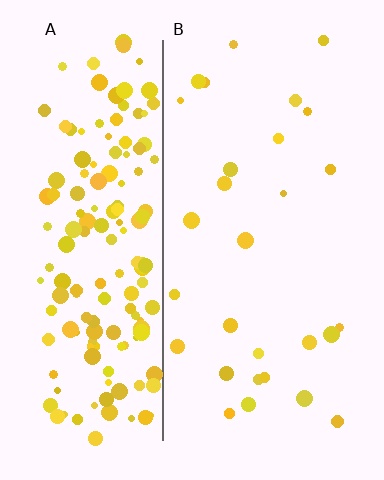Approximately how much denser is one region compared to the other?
Approximately 5.8× — region A over region B.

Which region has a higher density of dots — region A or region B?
A (the left).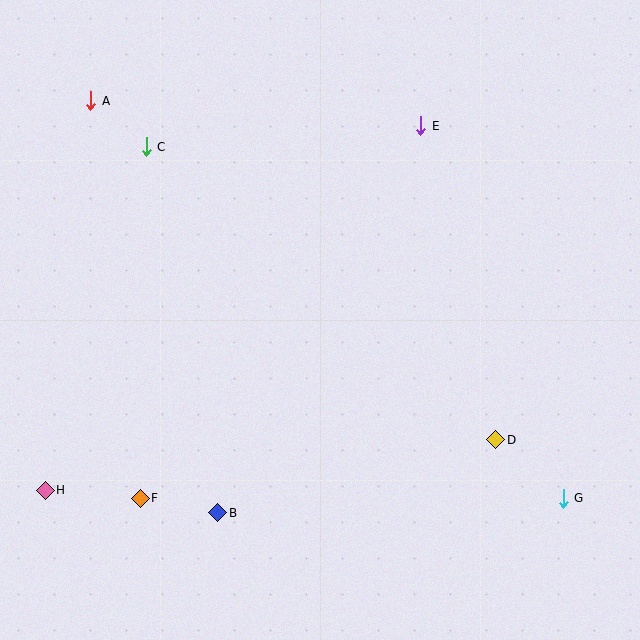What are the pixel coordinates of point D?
Point D is at (496, 440).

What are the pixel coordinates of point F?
Point F is at (140, 498).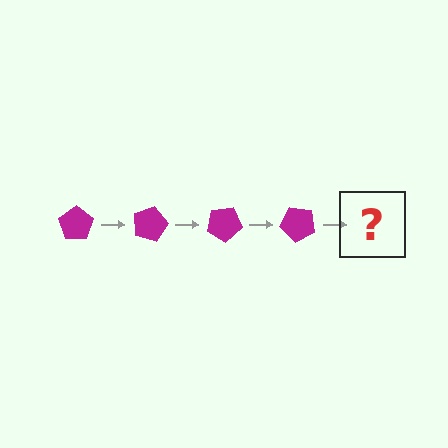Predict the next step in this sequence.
The next step is a magenta pentagon rotated 60 degrees.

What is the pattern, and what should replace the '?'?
The pattern is that the pentagon rotates 15 degrees each step. The '?' should be a magenta pentagon rotated 60 degrees.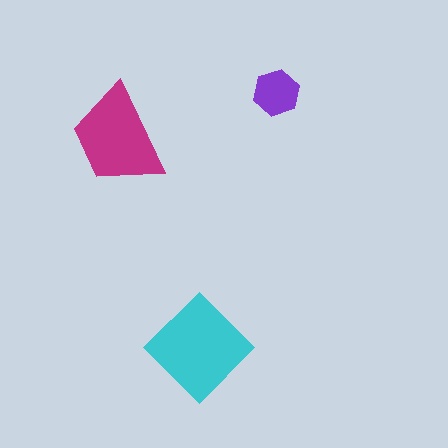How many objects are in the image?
There are 3 objects in the image.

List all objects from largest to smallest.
The cyan diamond, the magenta trapezoid, the purple hexagon.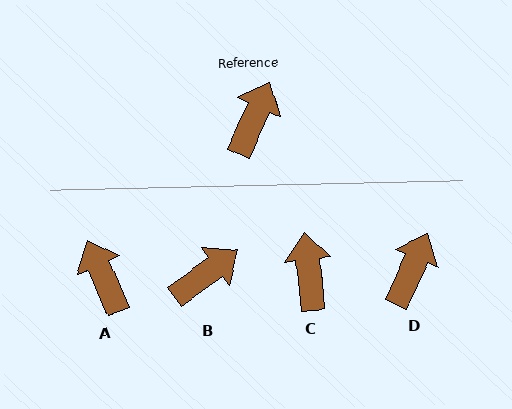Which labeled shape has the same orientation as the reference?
D.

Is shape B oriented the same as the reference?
No, it is off by about 30 degrees.